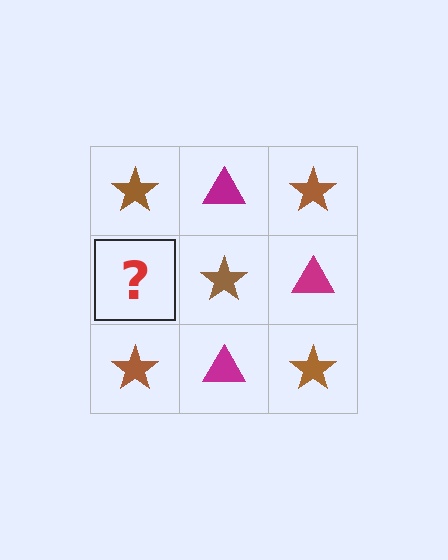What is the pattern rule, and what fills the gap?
The rule is that it alternates brown star and magenta triangle in a checkerboard pattern. The gap should be filled with a magenta triangle.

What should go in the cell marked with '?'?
The missing cell should contain a magenta triangle.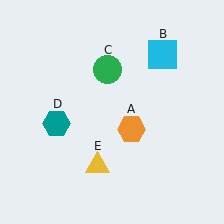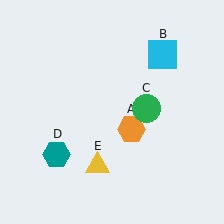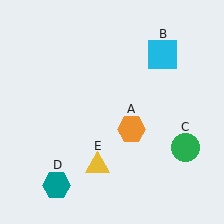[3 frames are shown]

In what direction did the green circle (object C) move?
The green circle (object C) moved down and to the right.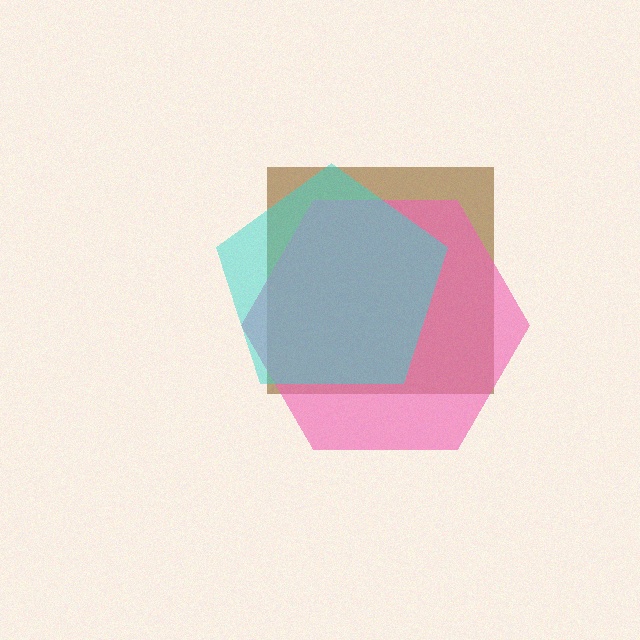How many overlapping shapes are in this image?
There are 3 overlapping shapes in the image.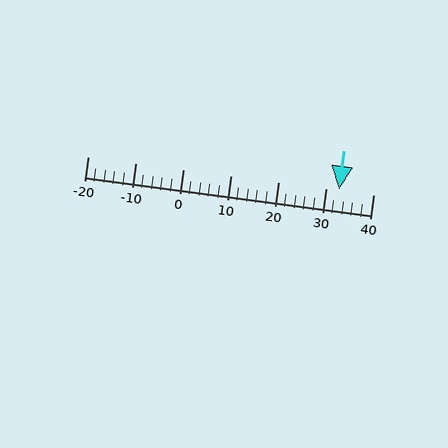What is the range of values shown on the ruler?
The ruler shows values from -20 to 40.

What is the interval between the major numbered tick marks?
The major tick marks are spaced 10 units apart.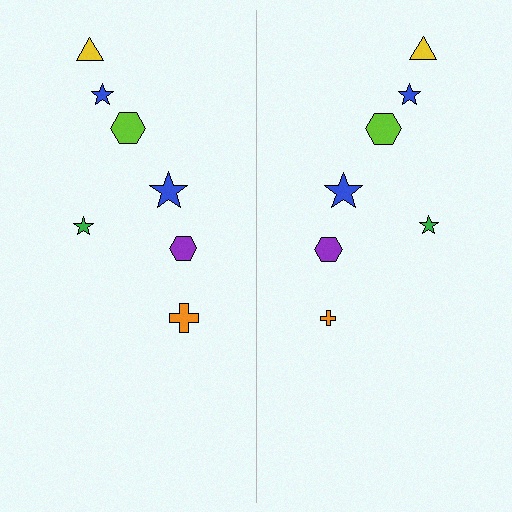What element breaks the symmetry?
The orange cross on the right side has a different size than its mirror counterpart.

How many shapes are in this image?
There are 14 shapes in this image.